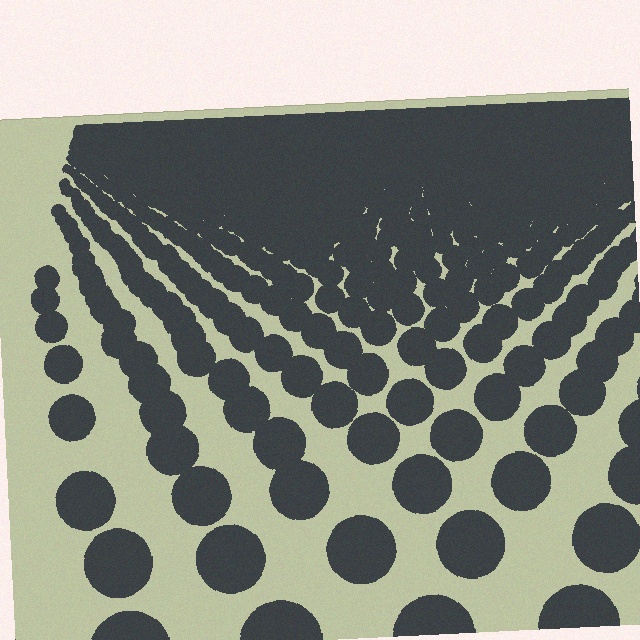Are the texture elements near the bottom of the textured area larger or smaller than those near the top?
Larger. Near the bottom, elements are closer to the viewer and appear at a bigger on-screen size.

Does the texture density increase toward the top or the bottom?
Density increases toward the top.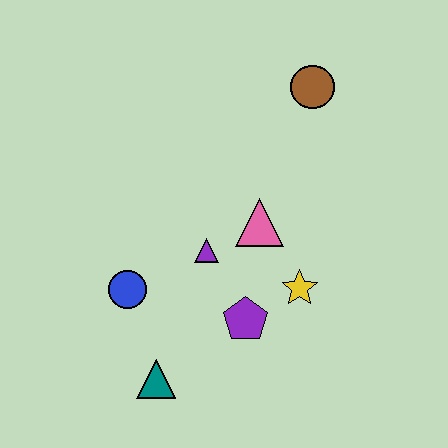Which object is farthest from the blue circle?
The brown circle is farthest from the blue circle.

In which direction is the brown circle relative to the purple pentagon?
The brown circle is above the purple pentagon.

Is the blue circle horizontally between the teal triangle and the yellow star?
No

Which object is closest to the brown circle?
The pink triangle is closest to the brown circle.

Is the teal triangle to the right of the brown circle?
No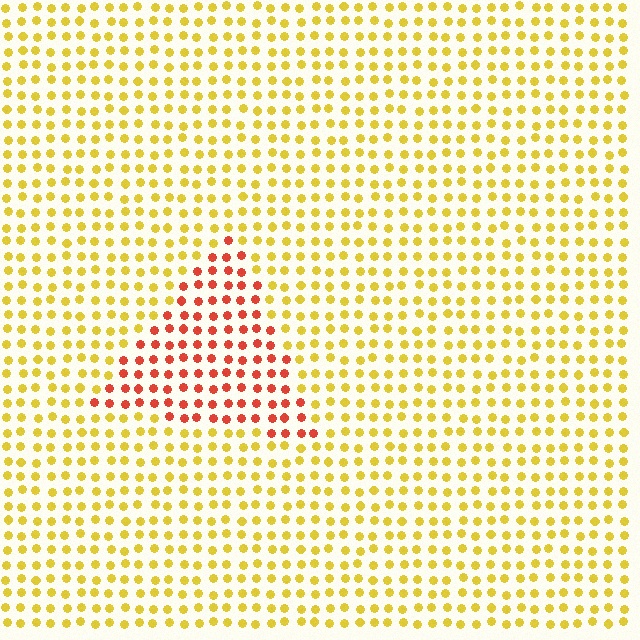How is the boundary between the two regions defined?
The boundary is defined purely by a slight shift in hue (about 49 degrees). Spacing, size, and orientation are identical on both sides.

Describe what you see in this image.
The image is filled with small yellow elements in a uniform arrangement. A triangle-shaped region is visible where the elements are tinted to a slightly different hue, forming a subtle color boundary.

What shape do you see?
I see a triangle.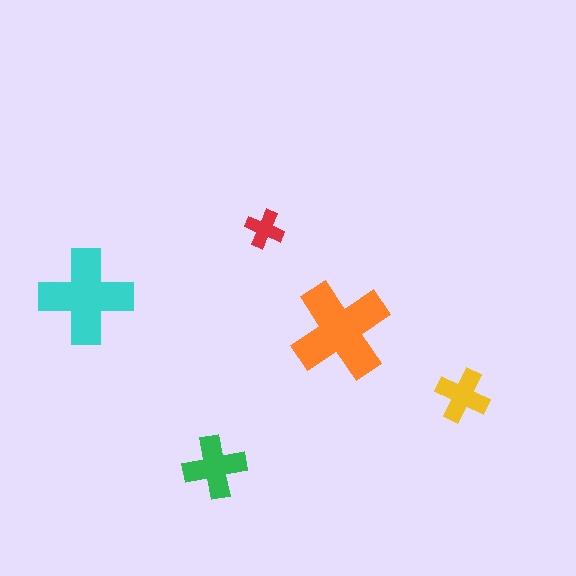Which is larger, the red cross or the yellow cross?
The yellow one.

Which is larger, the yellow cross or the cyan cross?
The cyan one.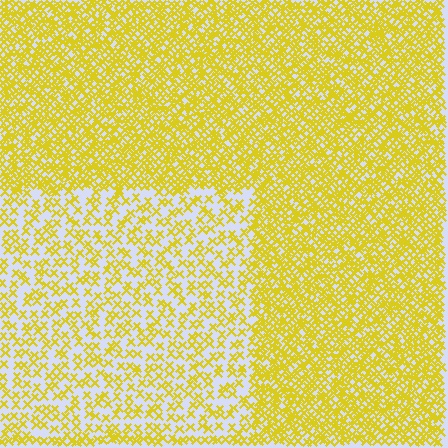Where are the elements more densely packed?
The elements are more densely packed outside the rectangle boundary.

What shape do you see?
I see a rectangle.